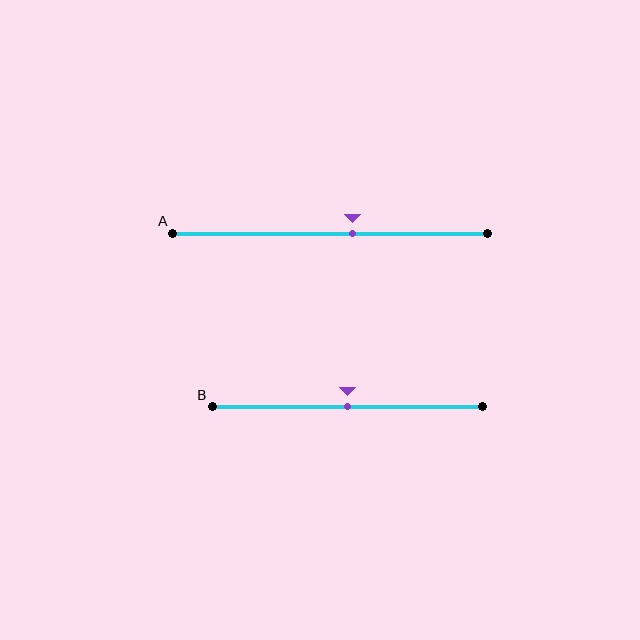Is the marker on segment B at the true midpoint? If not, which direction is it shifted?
Yes, the marker on segment B is at the true midpoint.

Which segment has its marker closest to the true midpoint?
Segment B has its marker closest to the true midpoint.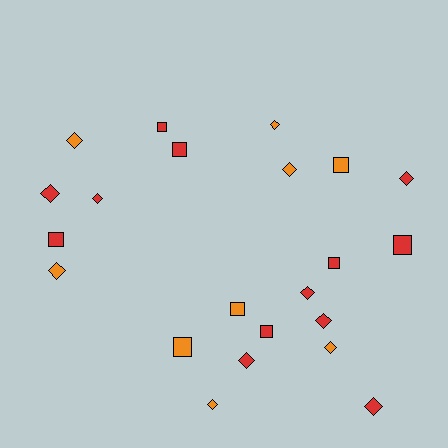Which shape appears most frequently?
Diamond, with 13 objects.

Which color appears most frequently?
Red, with 13 objects.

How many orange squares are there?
There are 3 orange squares.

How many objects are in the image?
There are 22 objects.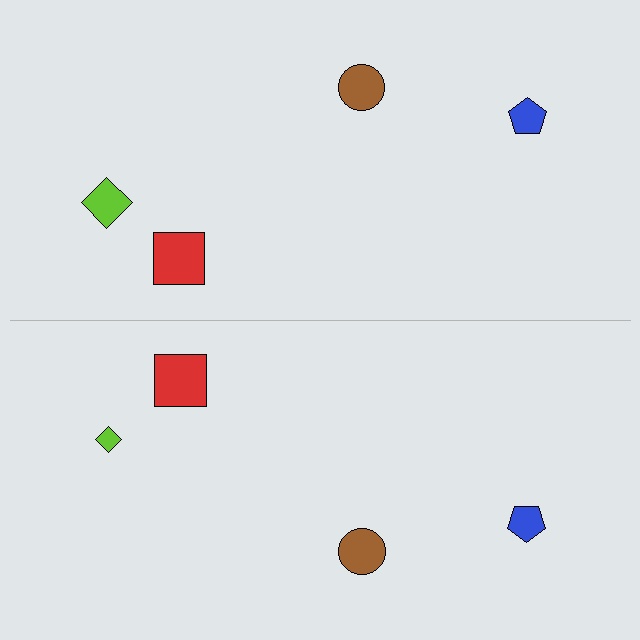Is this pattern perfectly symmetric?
No, the pattern is not perfectly symmetric. The lime diamond on the bottom side has a different size than its mirror counterpart.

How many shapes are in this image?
There are 8 shapes in this image.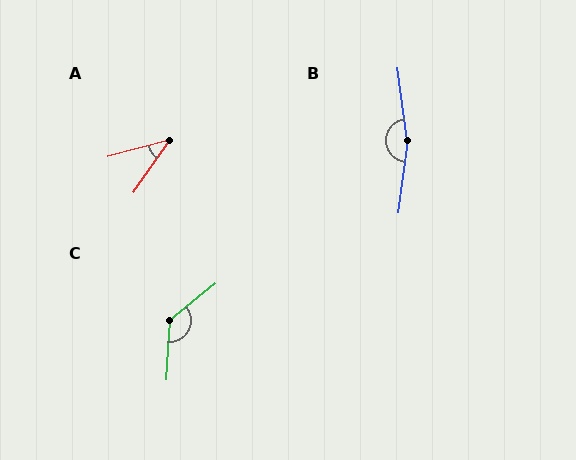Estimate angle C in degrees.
Approximately 133 degrees.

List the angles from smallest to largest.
A (40°), C (133°), B (165°).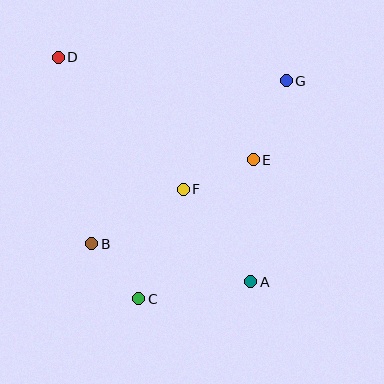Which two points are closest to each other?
Points B and C are closest to each other.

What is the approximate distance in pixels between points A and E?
The distance between A and E is approximately 122 pixels.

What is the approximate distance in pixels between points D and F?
The distance between D and F is approximately 182 pixels.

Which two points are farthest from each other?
Points A and D are farthest from each other.